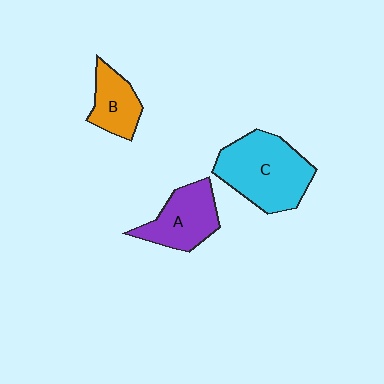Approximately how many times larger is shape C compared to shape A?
Approximately 1.5 times.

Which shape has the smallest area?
Shape B (orange).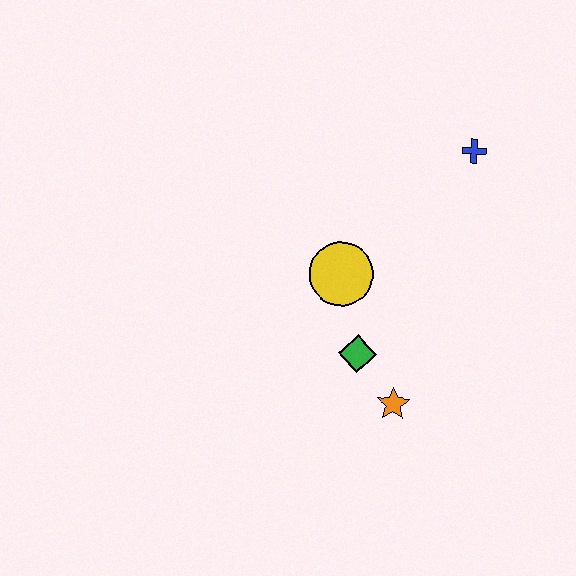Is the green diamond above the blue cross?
No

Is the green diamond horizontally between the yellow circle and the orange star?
Yes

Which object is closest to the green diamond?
The orange star is closest to the green diamond.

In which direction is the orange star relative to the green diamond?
The orange star is below the green diamond.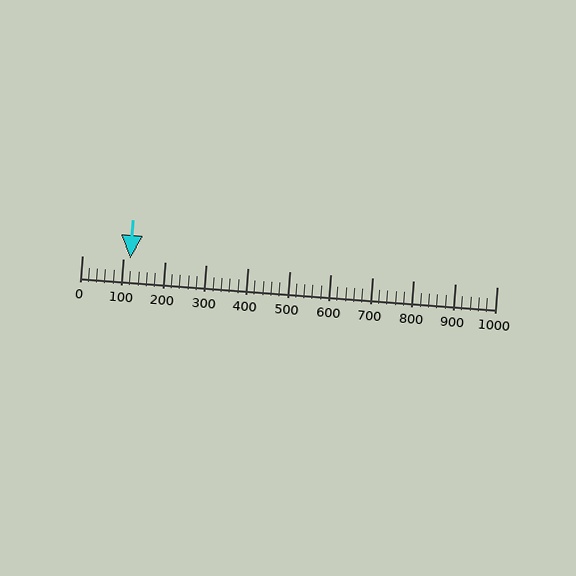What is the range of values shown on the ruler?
The ruler shows values from 0 to 1000.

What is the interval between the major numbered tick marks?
The major tick marks are spaced 100 units apart.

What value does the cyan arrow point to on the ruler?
The cyan arrow points to approximately 117.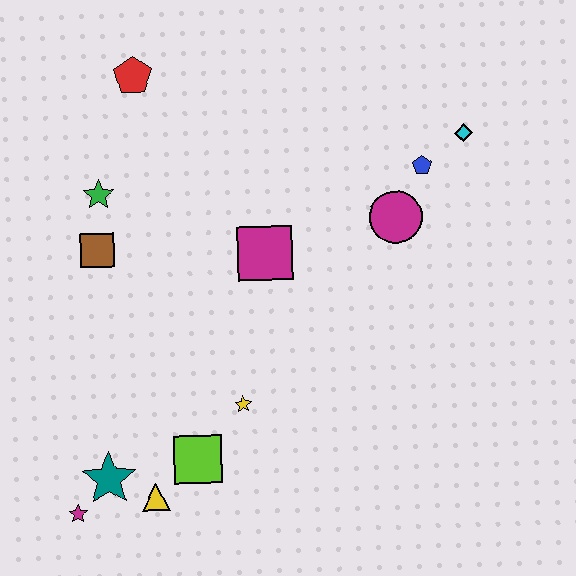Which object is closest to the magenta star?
The teal star is closest to the magenta star.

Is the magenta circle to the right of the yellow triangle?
Yes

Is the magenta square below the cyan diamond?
Yes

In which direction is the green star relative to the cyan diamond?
The green star is to the left of the cyan diamond.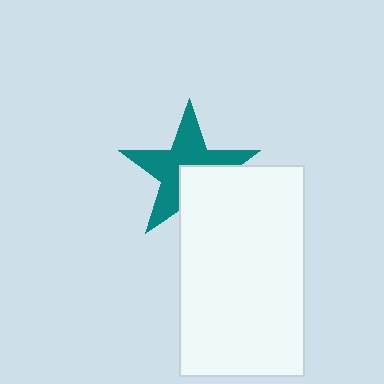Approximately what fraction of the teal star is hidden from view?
Roughly 34% of the teal star is hidden behind the white rectangle.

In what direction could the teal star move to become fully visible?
The teal star could move toward the upper-left. That would shift it out from behind the white rectangle entirely.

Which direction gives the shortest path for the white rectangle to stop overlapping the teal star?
Moving toward the lower-right gives the shortest separation.